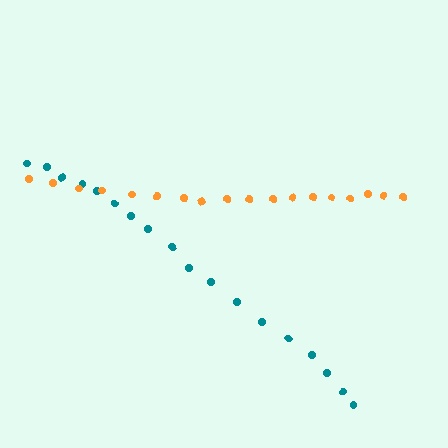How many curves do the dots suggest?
There are 2 distinct paths.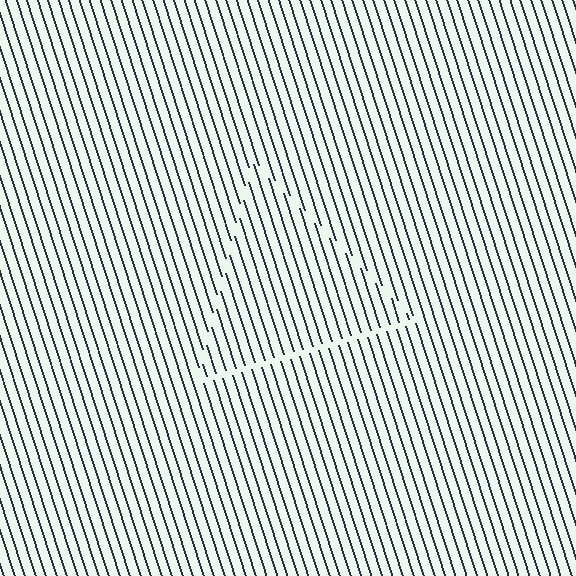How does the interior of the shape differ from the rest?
The interior of the shape contains the same grating, shifted by half a period — the contour is defined by the phase discontinuity where line-ends from the inner and outer gratings abut.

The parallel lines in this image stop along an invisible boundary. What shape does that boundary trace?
An illusory triangle. The interior of the shape contains the same grating, shifted by half a period — the contour is defined by the phase discontinuity where line-ends from the inner and outer gratings abut.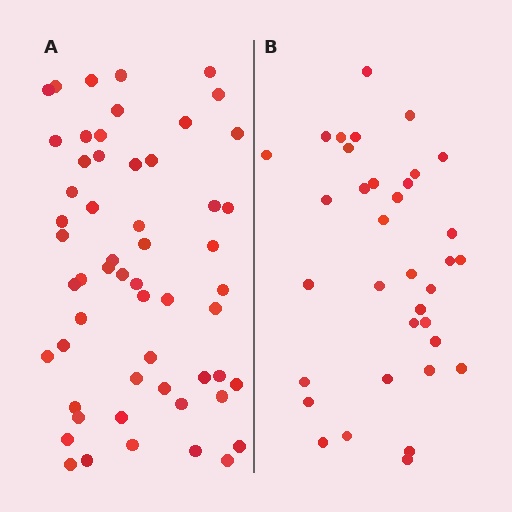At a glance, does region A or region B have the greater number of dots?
Region A (the left region) has more dots.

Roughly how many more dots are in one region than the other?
Region A has approximately 20 more dots than region B.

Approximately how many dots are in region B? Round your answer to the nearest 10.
About 40 dots. (The exact count is 35, which rounds to 40.)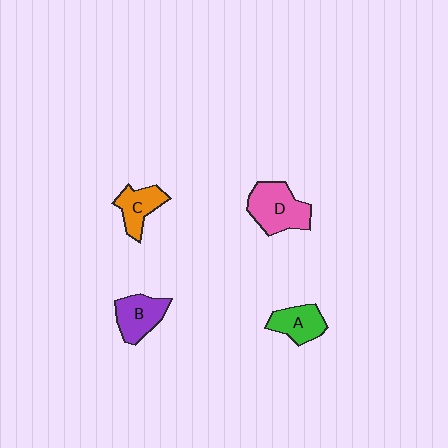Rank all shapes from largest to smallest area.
From largest to smallest: D (pink), B (purple), A (green), C (orange).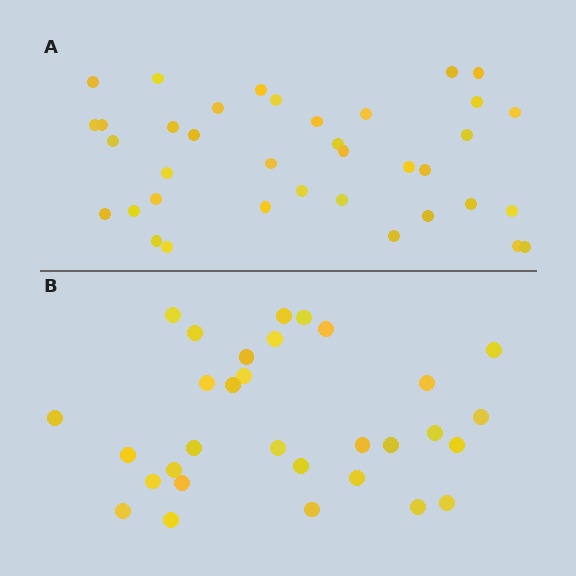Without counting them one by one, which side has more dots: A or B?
Region A (the top region) has more dots.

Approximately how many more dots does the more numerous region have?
Region A has about 6 more dots than region B.